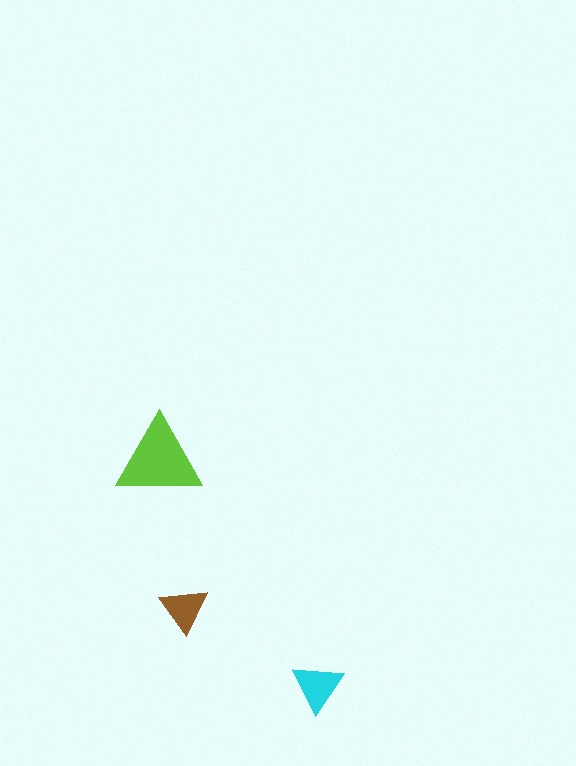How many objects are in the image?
There are 3 objects in the image.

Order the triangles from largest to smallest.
the lime one, the cyan one, the brown one.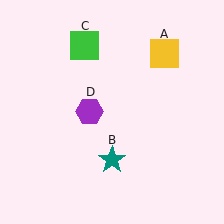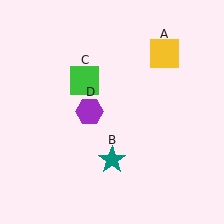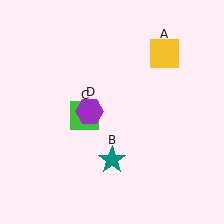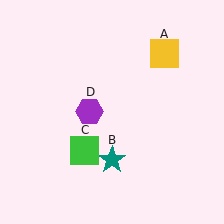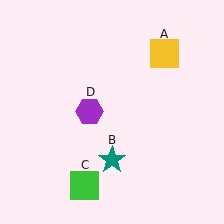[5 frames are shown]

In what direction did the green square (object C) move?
The green square (object C) moved down.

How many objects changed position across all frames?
1 object changed position: green square (object C).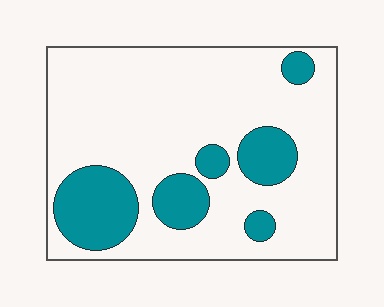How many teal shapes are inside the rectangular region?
6.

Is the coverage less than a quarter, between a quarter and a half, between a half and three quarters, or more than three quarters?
Less than a quarter.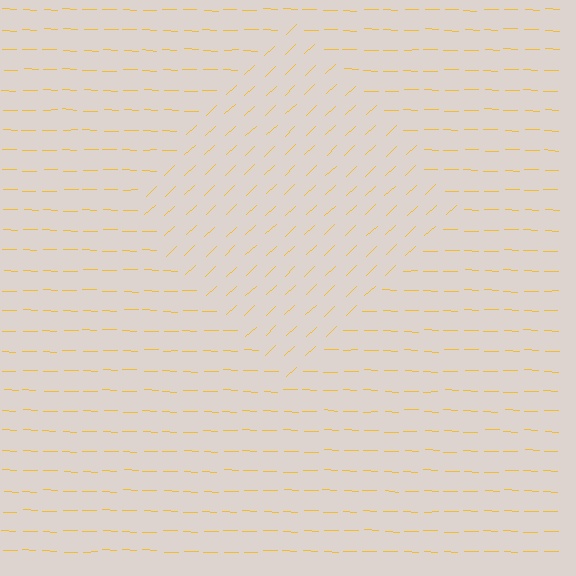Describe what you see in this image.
The image is filled with small yellow line segments. A diamond region in the image has lines oriented differently from the surrounding lines, creating a visible texture boundary.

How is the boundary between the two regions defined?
The boundary is defined purely by a change in line orientation (approximately 45 degrees difference). All lines are the same color and thickness.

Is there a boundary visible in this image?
Yes, there is a texture boundary formed by a change in line orientation.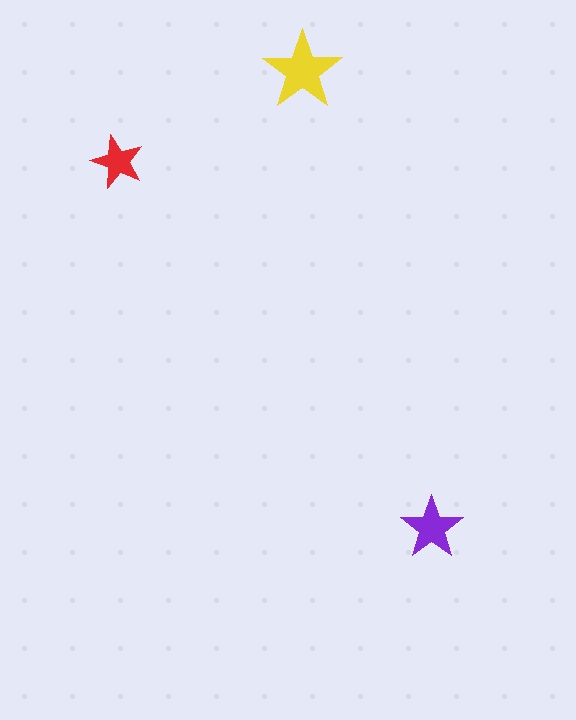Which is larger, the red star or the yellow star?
The yellow one.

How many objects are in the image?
There are 3 objects in the image.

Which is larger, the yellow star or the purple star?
The yellow one.